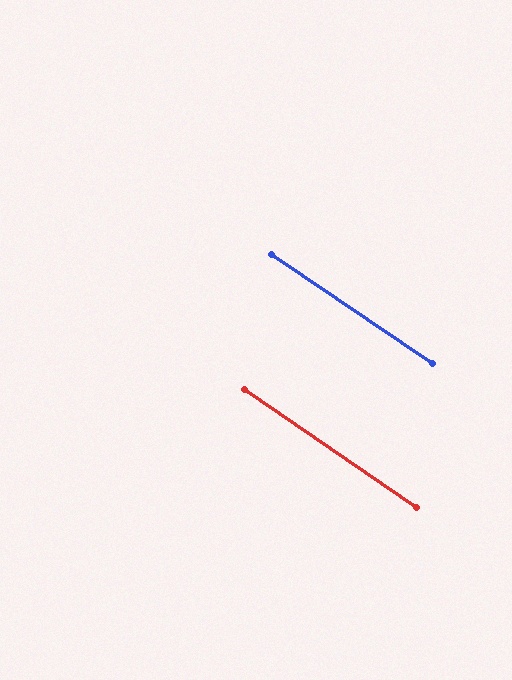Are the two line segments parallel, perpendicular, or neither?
Parallel — their directions differ by only 0.4°.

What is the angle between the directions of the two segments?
Approximately 0 degrees.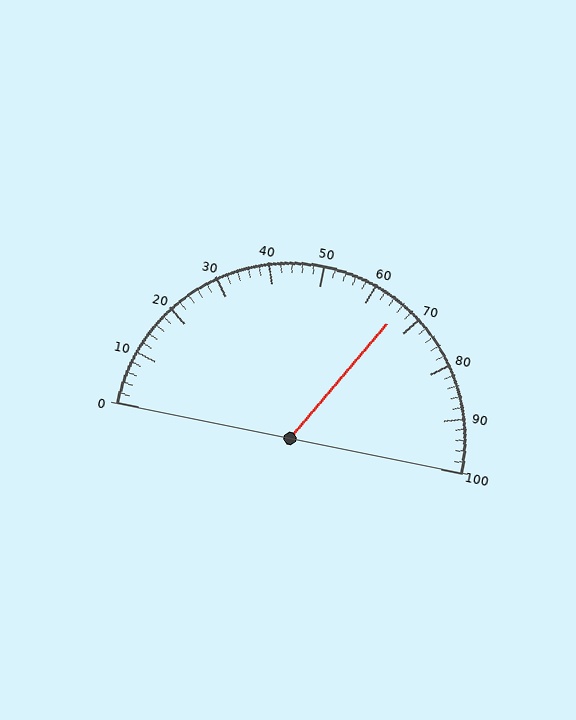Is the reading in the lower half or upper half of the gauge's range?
The reading is in the upper half of the range (0 to 100).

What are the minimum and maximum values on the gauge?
The gauge ranges from 0 to 100.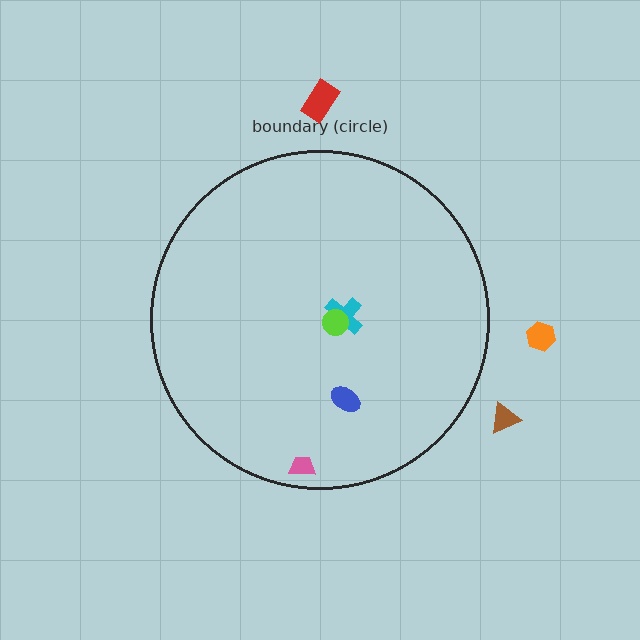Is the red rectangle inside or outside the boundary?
Outside.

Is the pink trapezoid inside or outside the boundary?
Inside.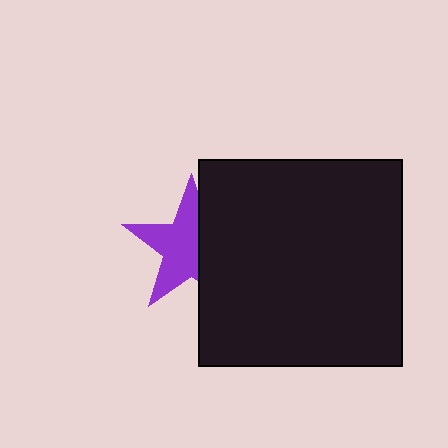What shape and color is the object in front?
The object in front is a black rectangle.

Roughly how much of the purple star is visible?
About half of it is visible (roughly 59%).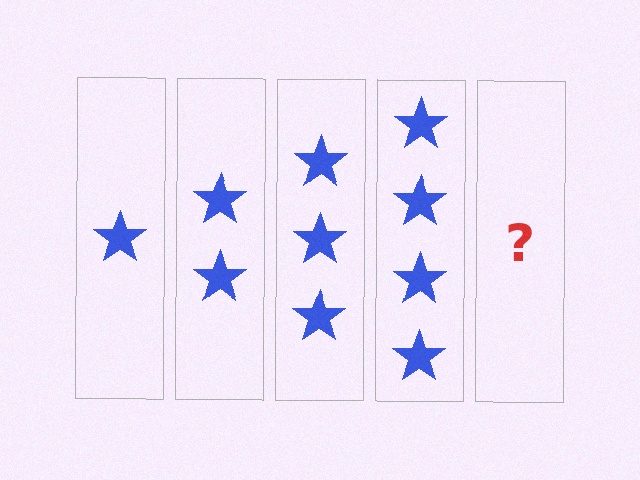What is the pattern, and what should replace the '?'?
The pattern is that each step adds one more star. The '?' should be 5 stars.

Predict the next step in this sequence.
The next step is 5 stars.